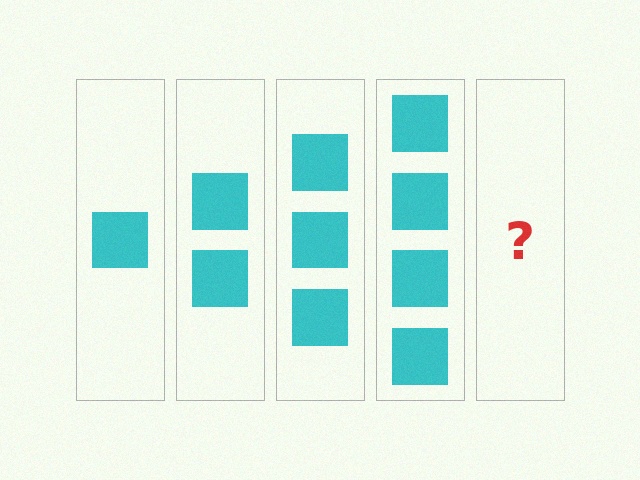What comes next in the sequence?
The next element should be 5 squares.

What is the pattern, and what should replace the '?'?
The pattern is that each step adds one more square. The '?' should be 5 squares.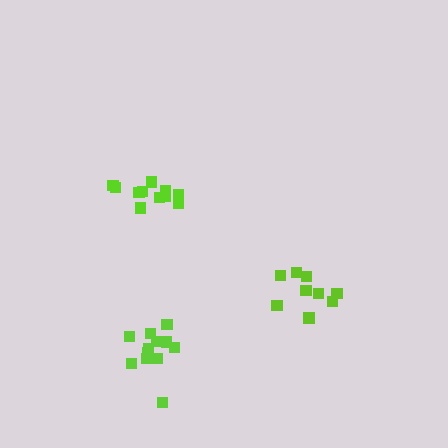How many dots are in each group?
Group 1: 9 dots, Group 2: 11 dots, Group 3: 13 dots (33 total).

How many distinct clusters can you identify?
There are 3 distinct clusters.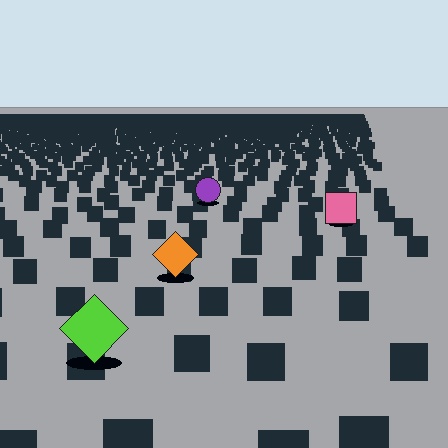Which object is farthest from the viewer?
The purple circle is farthest from the viewer. It appears smaller and the ground texture around it is denser.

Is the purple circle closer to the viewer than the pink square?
No. The pink square is closer — you can tell from the texture gradient: the ground texture is coarser near it.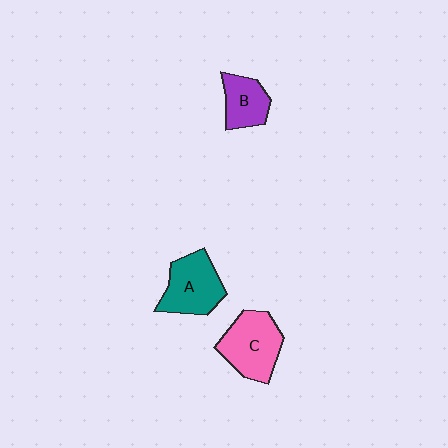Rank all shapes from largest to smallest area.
From largest to smallest: C (pink), A (teal), B (purple).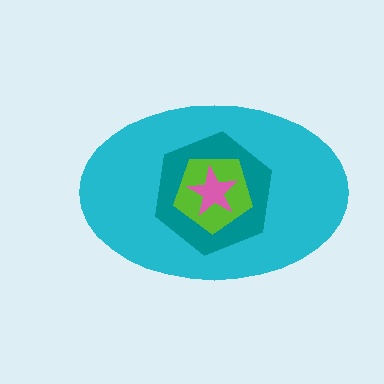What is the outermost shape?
The cyan ellipse.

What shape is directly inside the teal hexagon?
The lime pentagon.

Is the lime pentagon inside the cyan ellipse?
Yes.